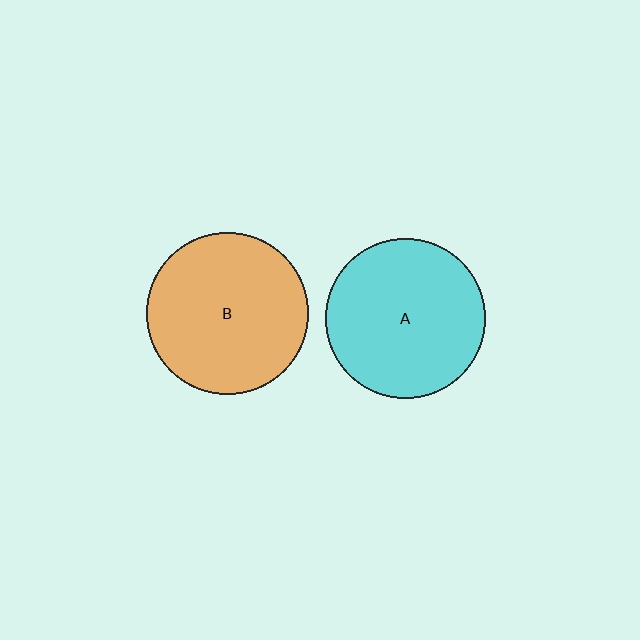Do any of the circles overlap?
No, none of the circles overlap.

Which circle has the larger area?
Circle B (orange).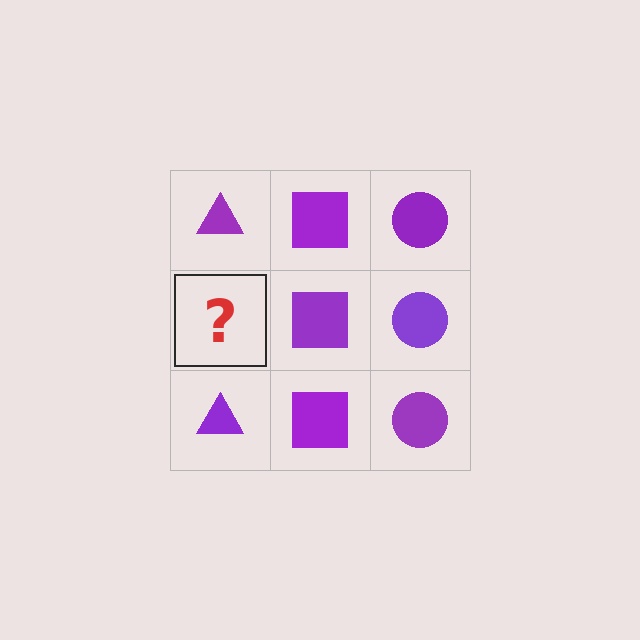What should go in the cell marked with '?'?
The missing cell should contain a purple triangle.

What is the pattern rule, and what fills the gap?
The rule is that each column has a consistent shape. The gap should be filled with a purple triangle.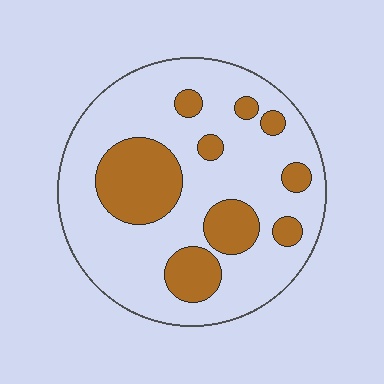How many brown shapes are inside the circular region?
9.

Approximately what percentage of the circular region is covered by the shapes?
Approximately 25%.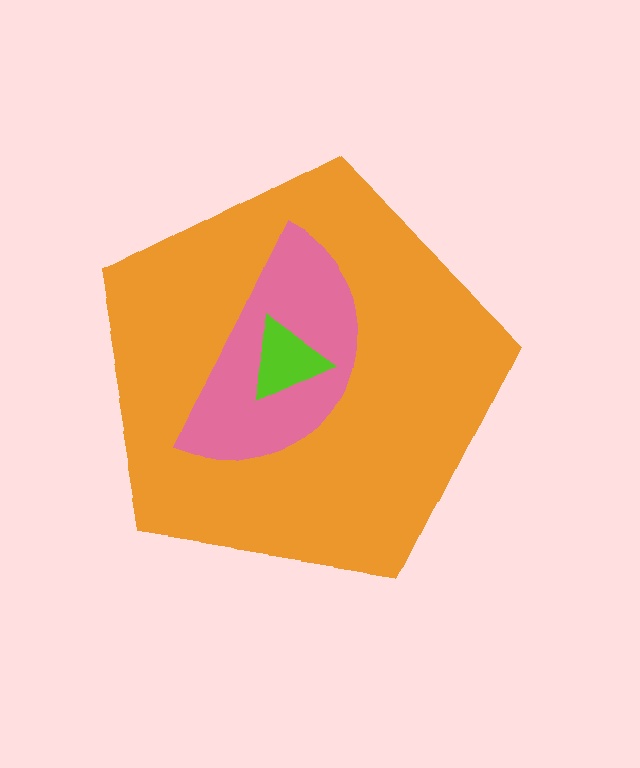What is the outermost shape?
The orange pentagon.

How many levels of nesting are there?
3.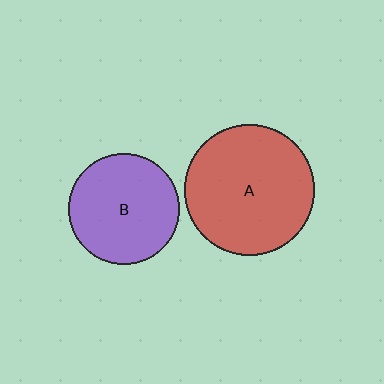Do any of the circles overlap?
No, none of the circles overlap.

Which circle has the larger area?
Circle A (red).